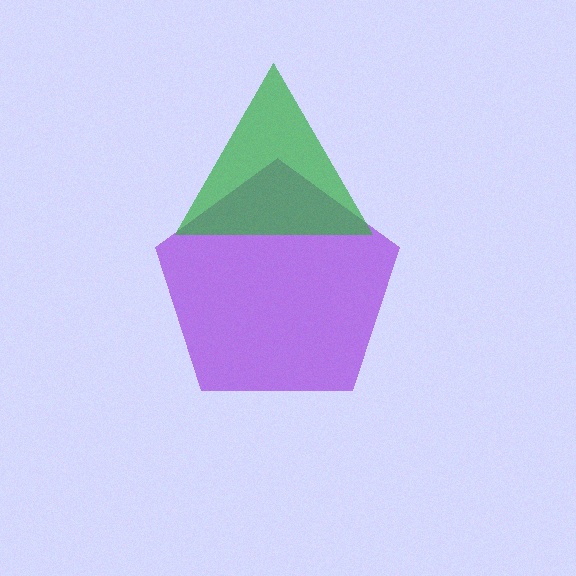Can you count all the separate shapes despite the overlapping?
Yes, there are 2 separate shapes.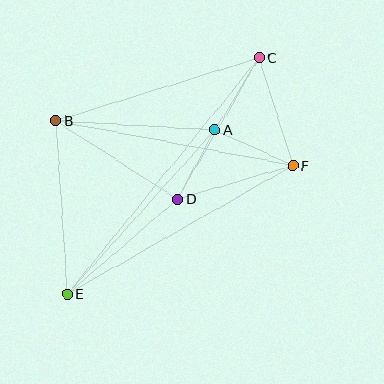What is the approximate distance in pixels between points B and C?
The distance between B and C is approximately 212 pixels.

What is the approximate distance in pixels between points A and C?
The distance between A and C is approximately 84 pixels.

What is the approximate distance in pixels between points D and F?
The distance between D and F is approximately 120 pixels.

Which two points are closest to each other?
Points A and D are closest to each other.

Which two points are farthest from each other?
Points C and E are farthest from each other.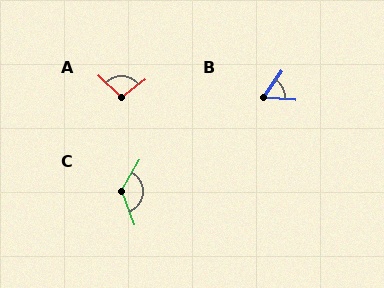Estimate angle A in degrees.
Approximately 99 degrees.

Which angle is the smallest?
B, at approximately 59 degrees.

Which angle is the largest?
C, at approximately 130 degrees.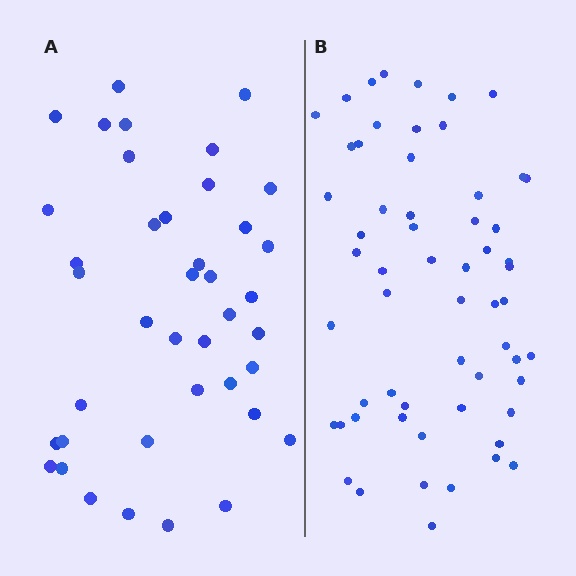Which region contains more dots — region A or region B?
Region B (the right region) has more dots.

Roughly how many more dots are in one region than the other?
Region B has approximately 20 more dots than region A.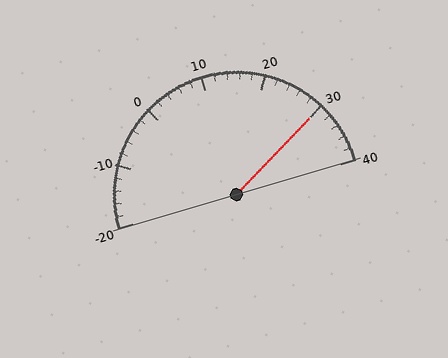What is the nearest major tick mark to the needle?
The nearest major tick mark is 30.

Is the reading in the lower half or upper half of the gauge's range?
The reading is in the upper half of the range (-20 to 40).